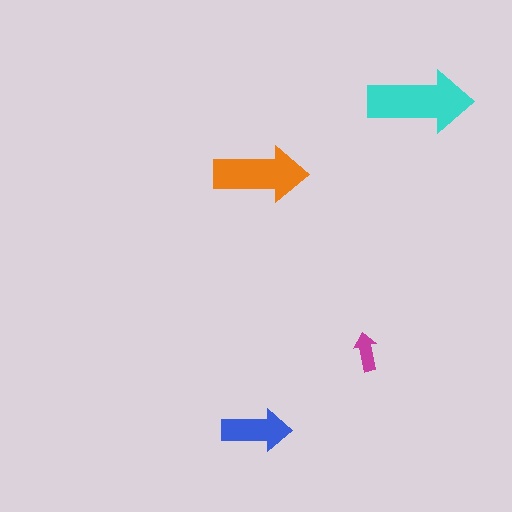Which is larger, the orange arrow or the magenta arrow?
The orange one.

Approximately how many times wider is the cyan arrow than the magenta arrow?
About 2.5 times wider.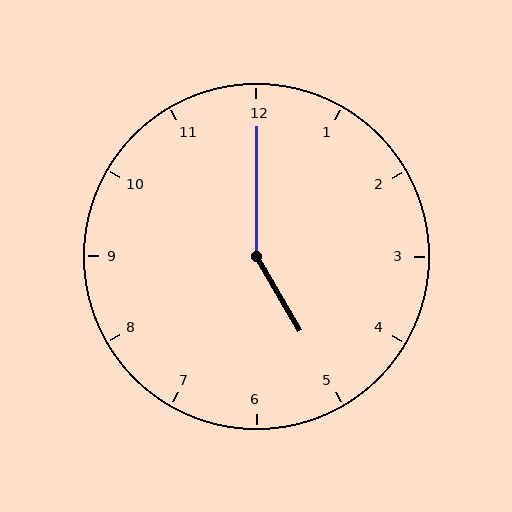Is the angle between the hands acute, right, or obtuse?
It is obtuse.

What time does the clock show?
5:00.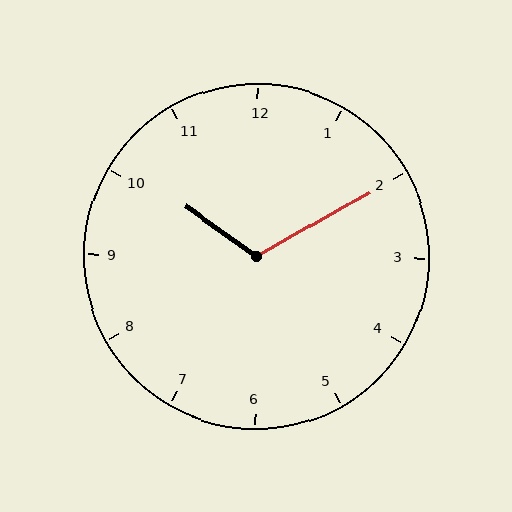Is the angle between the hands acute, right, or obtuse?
It is obtuse.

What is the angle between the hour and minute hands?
Approximately 115 degrees.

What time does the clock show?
10:10.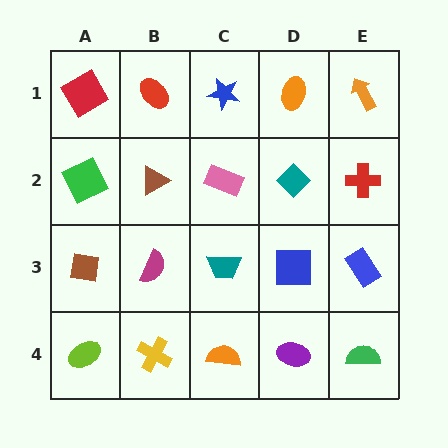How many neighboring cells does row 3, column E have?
3.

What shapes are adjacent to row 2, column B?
A red ellipse (row 1, column B), a magenta semicircle (row 3, column B), a green square (row 2, column A), a pink rectangle (row 2, column C).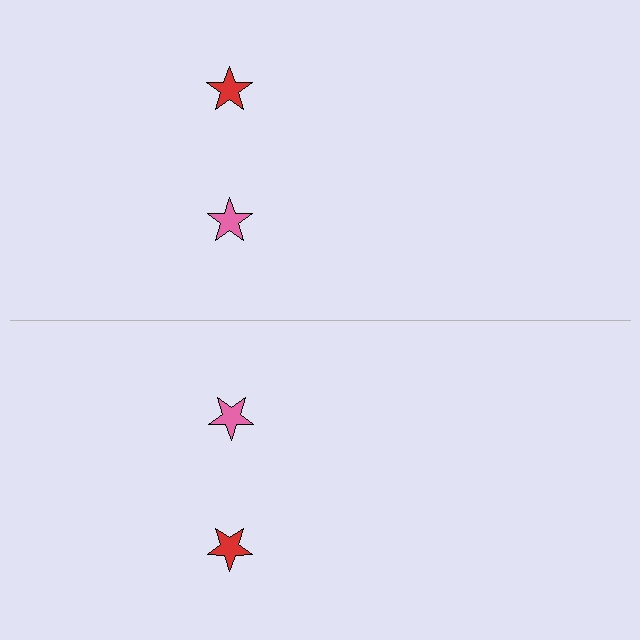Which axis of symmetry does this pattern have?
The pattern has a horizontal axis of symmetry running through the center of the image.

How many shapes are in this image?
There are 4 shapes in this image.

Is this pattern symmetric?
Yes, this pattern has bilateral (reflection) symmetry.